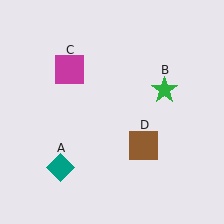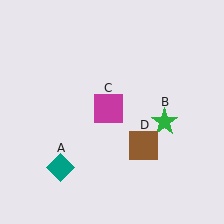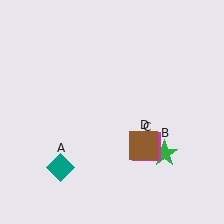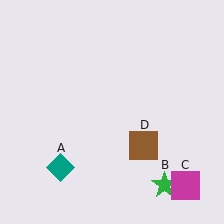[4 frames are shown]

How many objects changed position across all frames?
2 objects changed position: green star (object B), magenta square (object C).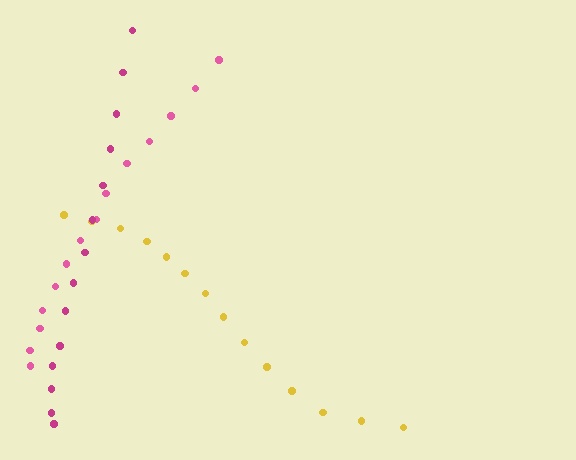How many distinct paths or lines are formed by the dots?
There are 3 distinct paths.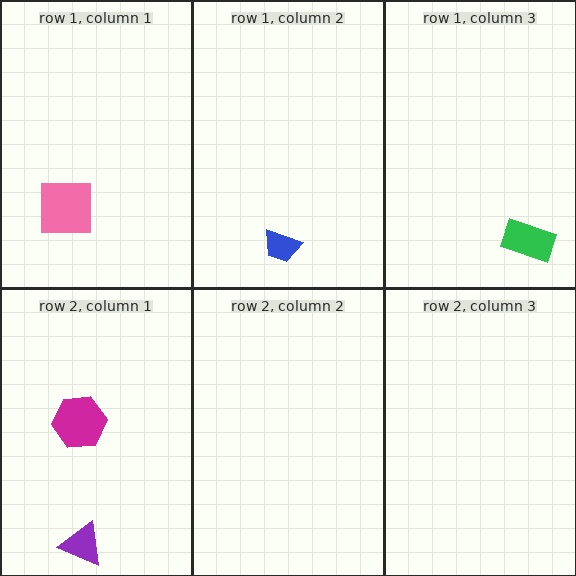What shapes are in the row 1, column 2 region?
The blue trapezoid.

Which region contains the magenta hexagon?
The row 2, column 1 region.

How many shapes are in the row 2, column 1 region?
2.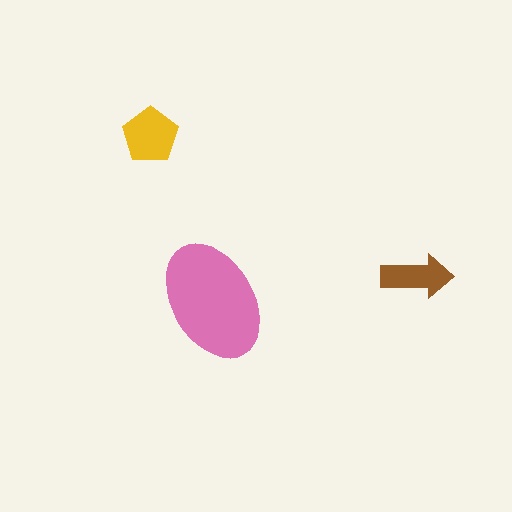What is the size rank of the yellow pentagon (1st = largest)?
2nd.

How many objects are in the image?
There are 3 objects in the image.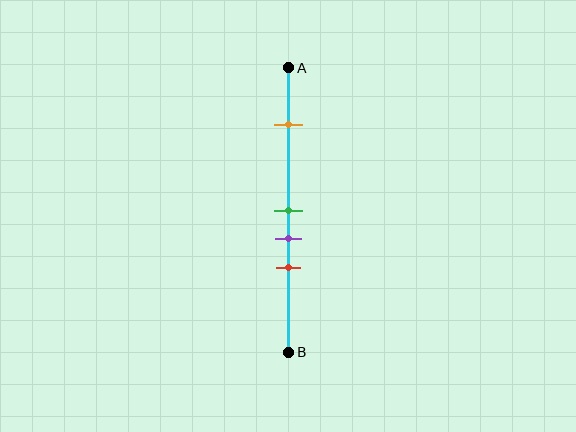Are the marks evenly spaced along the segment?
No, the marks are not evenly spaced.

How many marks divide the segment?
There are 4 marks dividing the segment.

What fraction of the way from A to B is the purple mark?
The purple mark is approximately 60% (0.6) of the way from A to B.